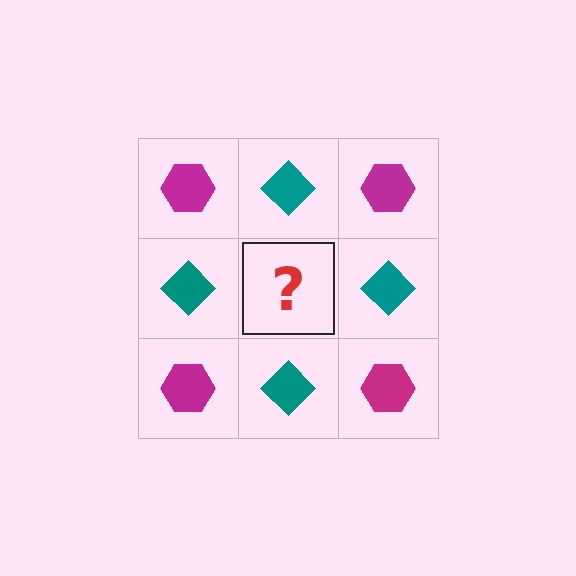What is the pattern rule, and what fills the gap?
The rule is that it alternates magenta hexagon and teal diamond in a checkerboard pattern. The gap should be filled with a magenta hexagon.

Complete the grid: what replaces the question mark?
The question mark should be replaced with a magenta hexagon.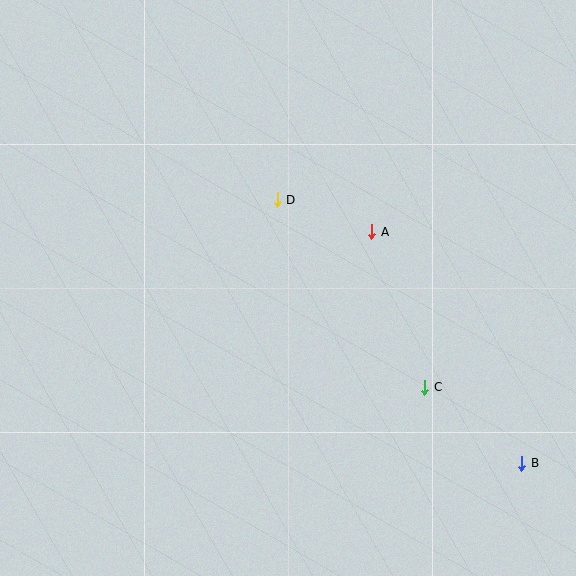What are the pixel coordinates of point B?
Point B is at (522, 463).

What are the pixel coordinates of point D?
Point D is at (277, 200).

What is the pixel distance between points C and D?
The distance between C and D is 239 pixels.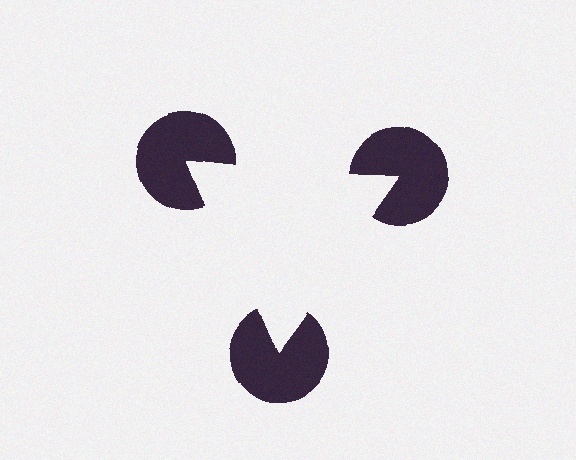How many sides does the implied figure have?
3 sides.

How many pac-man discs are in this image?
There are 3 — one at each vertex of the illusory triangle.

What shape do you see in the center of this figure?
An illusory triangle — its edges are inferred from the aligned wedge cuts in the pac-man discs, not physically drawn.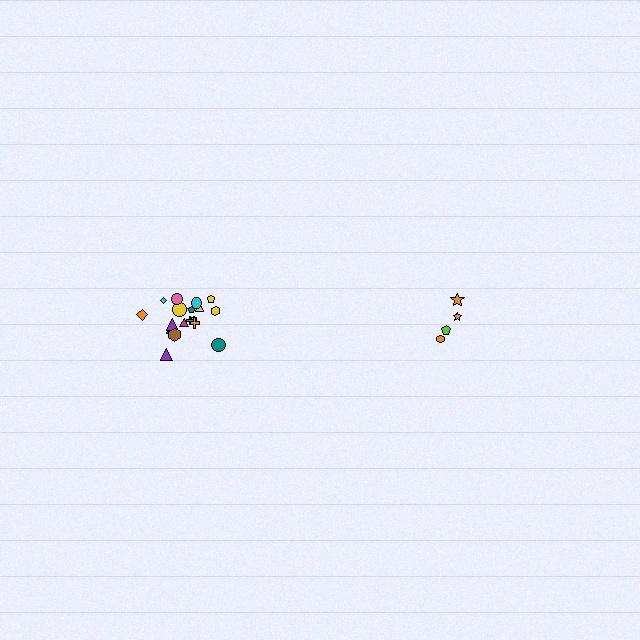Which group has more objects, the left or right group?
The left group.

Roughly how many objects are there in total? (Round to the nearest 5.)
Roughly 20 objects in total.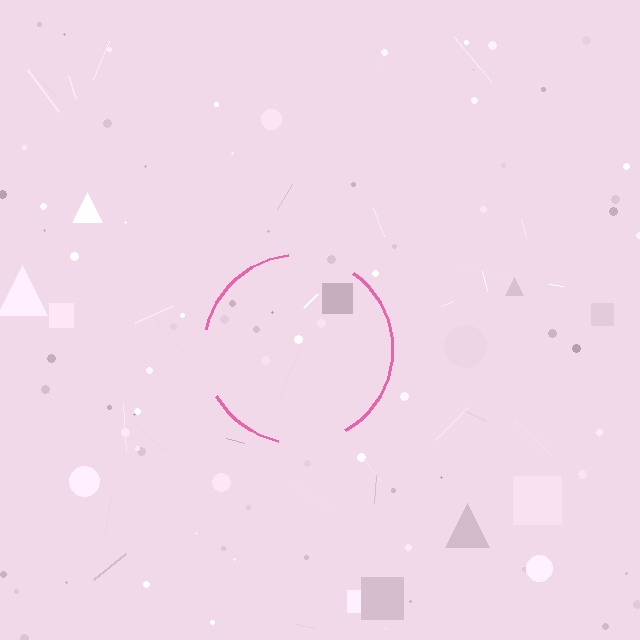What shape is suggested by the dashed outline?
The dashed outline suggests a circle.